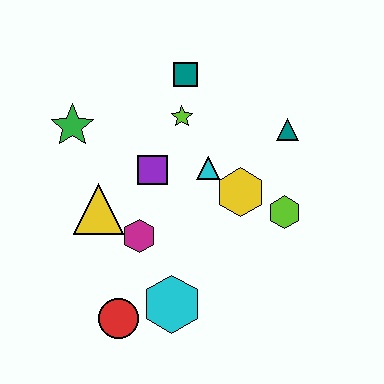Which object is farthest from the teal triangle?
The red circle is farthest from the teal triangle.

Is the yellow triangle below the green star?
Yes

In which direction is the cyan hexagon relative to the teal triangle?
The cyan hexagon is below the teal triangle.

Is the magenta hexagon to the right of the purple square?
No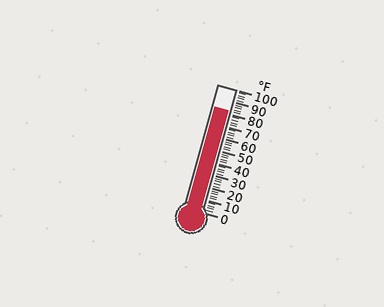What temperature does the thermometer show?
The thermometer shows approximately 82°F.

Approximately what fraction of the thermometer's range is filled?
The thermometer is filled to approximately 80% of its range.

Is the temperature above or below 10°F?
The temperature is above 10°F.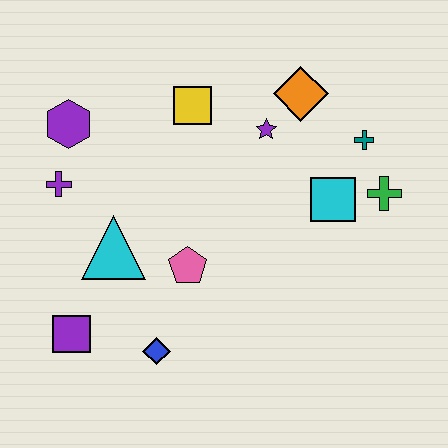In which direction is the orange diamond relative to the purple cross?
The orange diamond is to the right of the purple cross.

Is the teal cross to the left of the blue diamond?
No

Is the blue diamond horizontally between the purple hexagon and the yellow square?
Yes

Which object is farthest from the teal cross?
The purple square is farthest from the teal cross.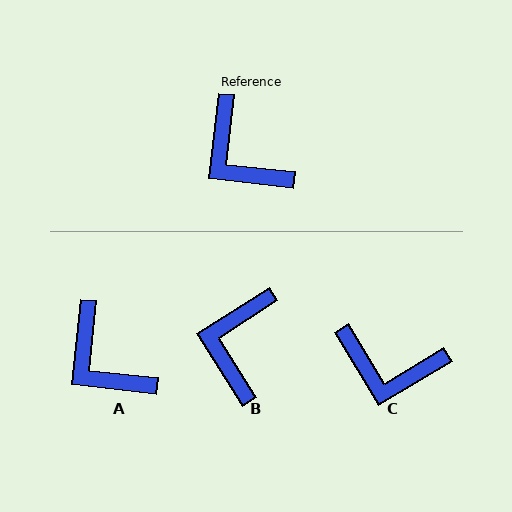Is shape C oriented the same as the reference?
No, it is off by about 38 degrees.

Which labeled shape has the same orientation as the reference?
A.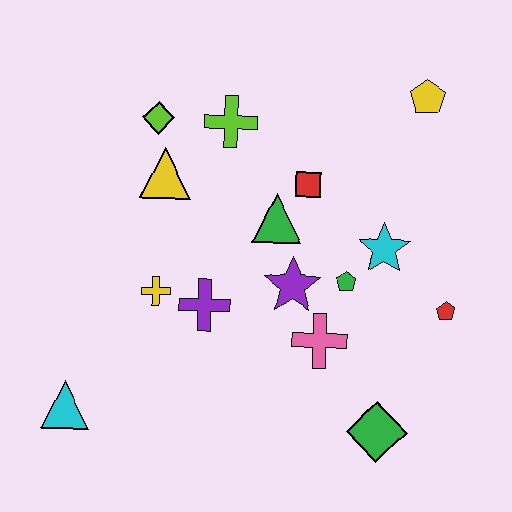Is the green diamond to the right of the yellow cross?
Yes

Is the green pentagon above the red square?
No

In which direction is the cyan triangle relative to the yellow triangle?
The cyan triangle is below the yellow triangle.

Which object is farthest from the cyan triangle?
The yellow pentagon is farthest from the cyan triangle.